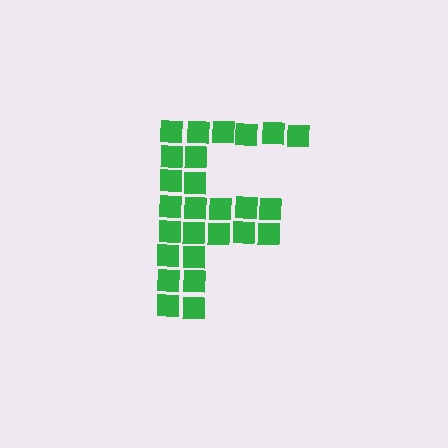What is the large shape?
The large shape is the letter F.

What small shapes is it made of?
It is made of small squares.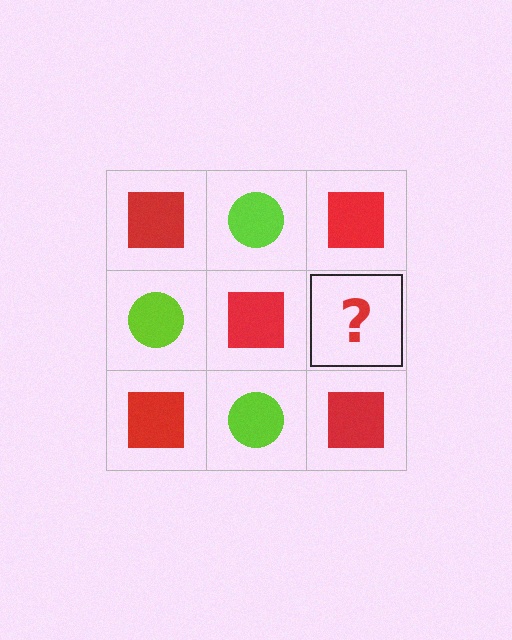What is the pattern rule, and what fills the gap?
The rule is that it alternates red square and lime circle in a checkerboard pattern. The gap should be filled with a lime circle.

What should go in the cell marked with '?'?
The missing cell should contain a lime circle.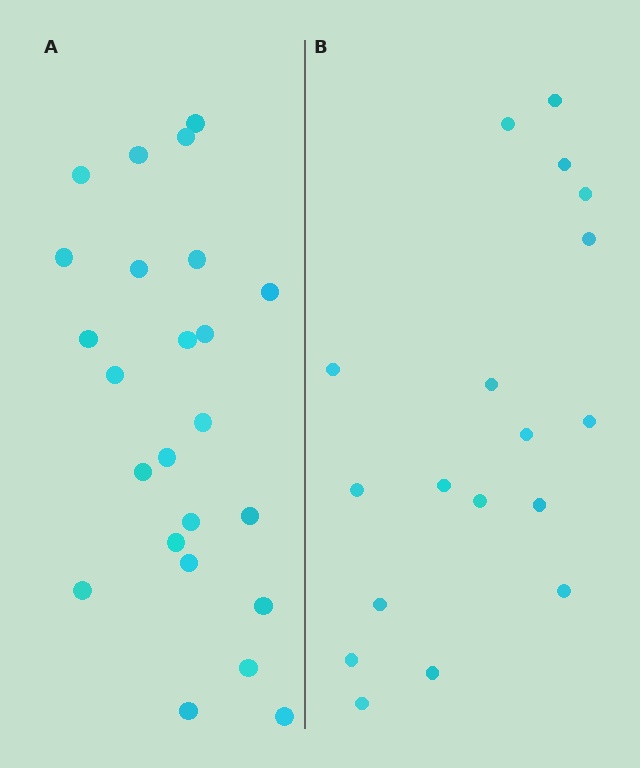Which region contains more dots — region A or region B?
Region A (the left region) has more dots.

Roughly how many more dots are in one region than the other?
Region A has about 6 more dots than region B.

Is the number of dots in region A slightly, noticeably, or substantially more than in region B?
Region A has noticeably more, but not dramatically so. The ratio is roughly 1.3 to 1.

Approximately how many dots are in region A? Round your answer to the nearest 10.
About 20 dots. (The exact count is 24, which rounds to 20.)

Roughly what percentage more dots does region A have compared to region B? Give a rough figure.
About 35% more.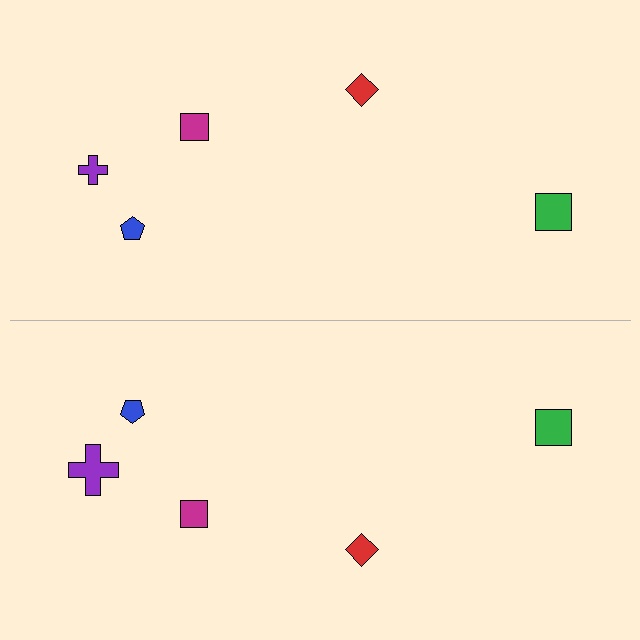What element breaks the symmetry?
The purple cross on the bottom side has a different size than its mirror counterpart.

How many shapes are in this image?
There are 10 shapes in this image.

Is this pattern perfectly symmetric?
No, the pattern is not perfectly symmetric. The purple cross on the bottom side has a different size than its mirror counterpart.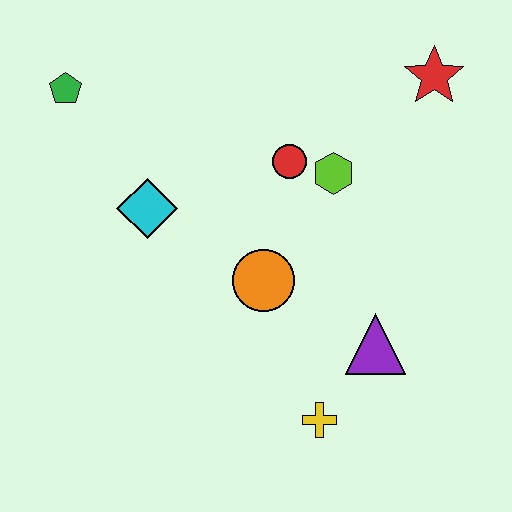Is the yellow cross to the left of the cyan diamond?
No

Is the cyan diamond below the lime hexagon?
Yes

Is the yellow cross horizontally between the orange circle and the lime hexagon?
Yes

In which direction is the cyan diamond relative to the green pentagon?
The cyan diamond is below the green pentagon.